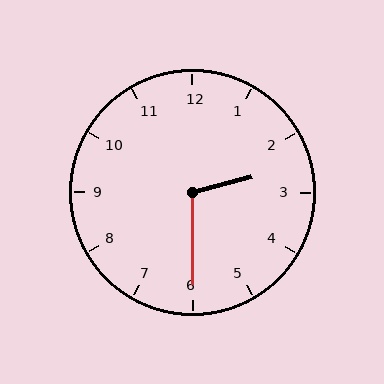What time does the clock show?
2:30.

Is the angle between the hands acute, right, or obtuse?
It is obtuse.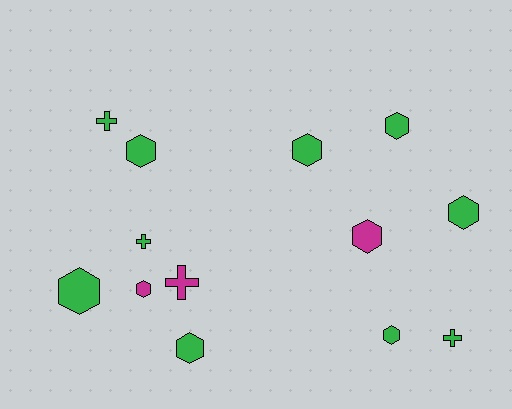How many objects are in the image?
There are 13 objects.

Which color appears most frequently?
Green, with 10 objects.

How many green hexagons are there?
There are 7 green hexagons.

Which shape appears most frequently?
Hexagon, with 9 objects.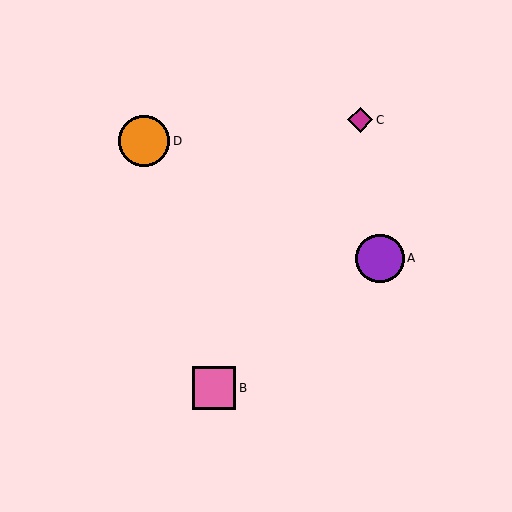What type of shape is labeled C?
Shape C is a magenta diamond.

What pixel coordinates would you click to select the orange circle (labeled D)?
Click at (144, 141) to select the orange circle D.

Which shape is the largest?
The orange circle (labeled D) is the largest.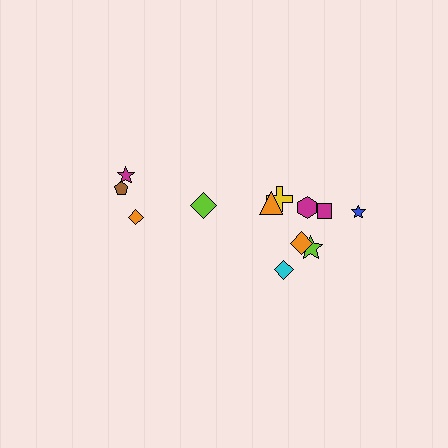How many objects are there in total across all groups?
There are 12 objects.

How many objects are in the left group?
There are 4 objects.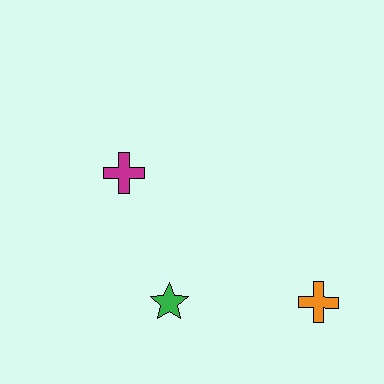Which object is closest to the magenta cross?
The green star is closest to the magenta cross.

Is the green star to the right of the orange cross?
No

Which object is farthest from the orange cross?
The magenta cross is farthest from the orange cross.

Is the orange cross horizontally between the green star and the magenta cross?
No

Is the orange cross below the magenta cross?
Yes